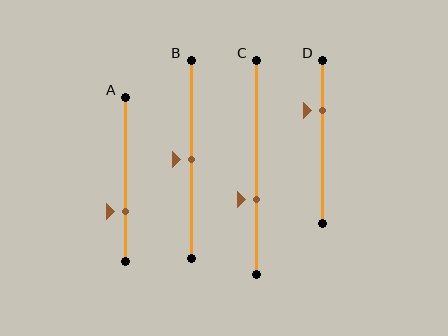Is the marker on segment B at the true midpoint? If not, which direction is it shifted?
Yes, the marker on segment B is at the true midpoint.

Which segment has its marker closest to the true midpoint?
Segment B has its marker closest to the true midpoint.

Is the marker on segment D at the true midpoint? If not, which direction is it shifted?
No, the marker on segment D is shifted upward by about 19% of the segment length.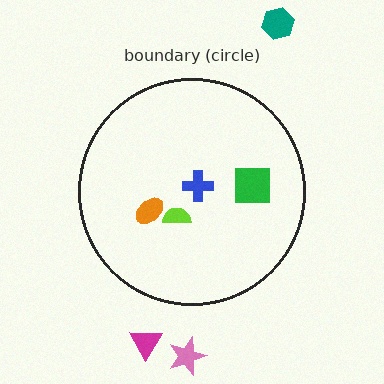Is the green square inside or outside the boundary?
Inside.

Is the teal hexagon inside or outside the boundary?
Outside.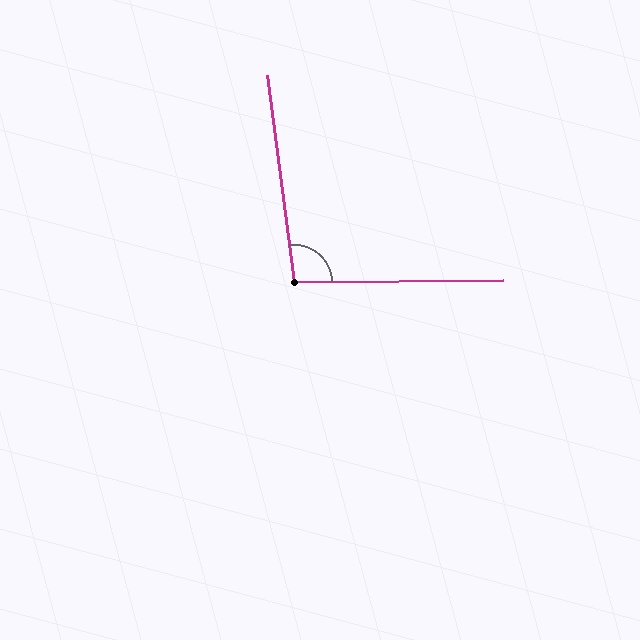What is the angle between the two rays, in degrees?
Approximately 97 degrees.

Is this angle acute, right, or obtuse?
It is obtuse.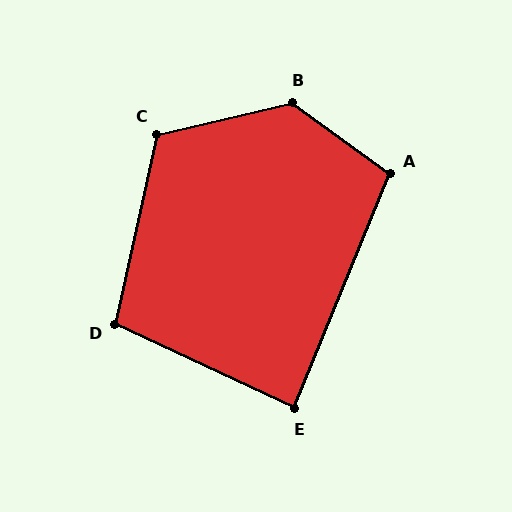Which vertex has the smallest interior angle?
E, at approximately 87 degrees.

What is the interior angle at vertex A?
Approximately 104 degrees (obtuse).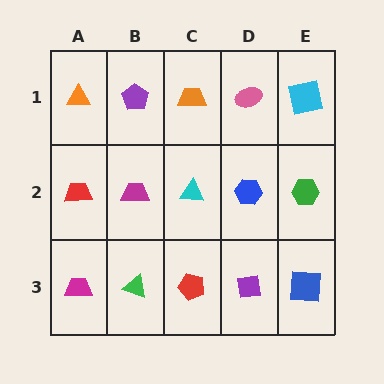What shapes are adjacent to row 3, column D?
A blue hexagon (row 2, column D), a red pentagon (row 3, column C), a blue square (row 3, column E).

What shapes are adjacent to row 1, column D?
A blue hexagon (row 2, column D), an orange trapezoid (row 1, column C), a cyan square (row 1, column E).